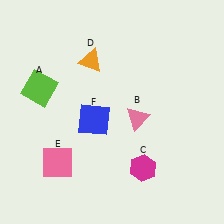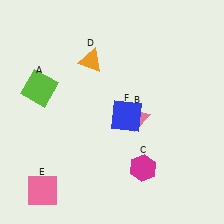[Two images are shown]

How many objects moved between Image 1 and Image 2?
2 objects moved between the two images.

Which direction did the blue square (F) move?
The blue square (F) moved right.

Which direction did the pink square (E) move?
The pink square (E) moved down.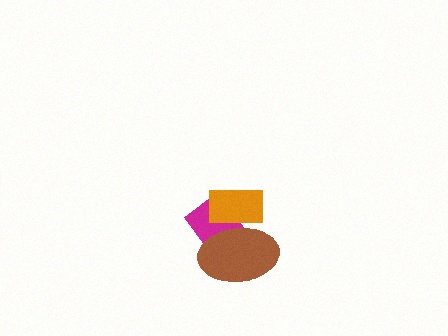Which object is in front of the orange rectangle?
The brown ellipse is in front of the orange rectangle.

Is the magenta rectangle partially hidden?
Yes, it is partially covered by another shape.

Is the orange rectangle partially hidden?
Yes, it is partially covered by another shape.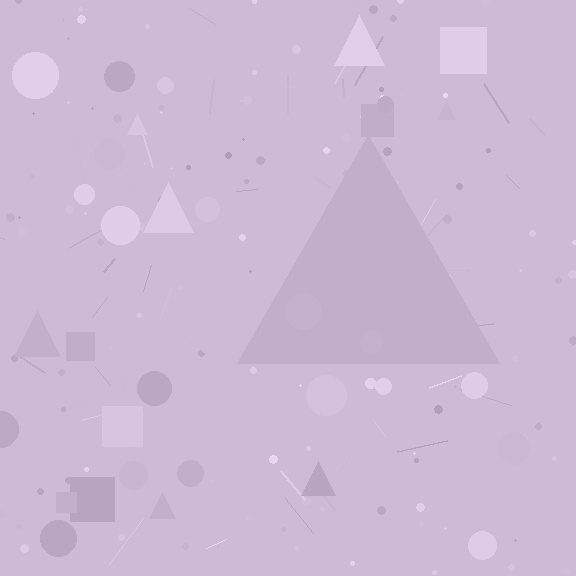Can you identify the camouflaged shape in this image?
The camouflaged shape is a triangle.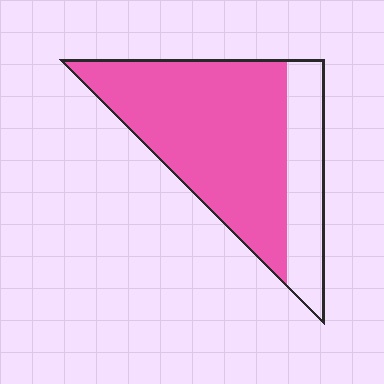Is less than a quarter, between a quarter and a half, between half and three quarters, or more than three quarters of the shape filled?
Between half and three quarters.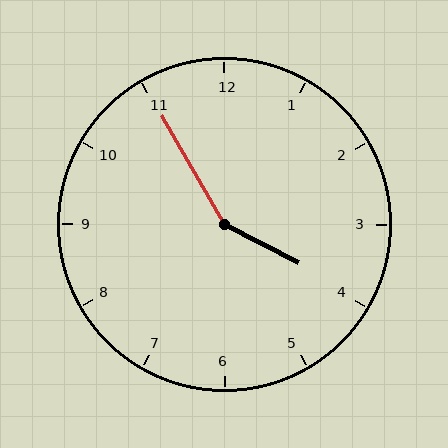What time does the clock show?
3:55.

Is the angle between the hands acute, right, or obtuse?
It is obtuse.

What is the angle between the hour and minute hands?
Approximately 148 degrees.